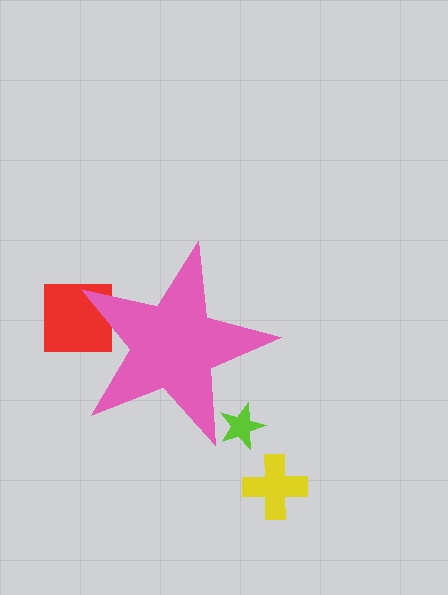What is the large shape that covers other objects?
A pink star.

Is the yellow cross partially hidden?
No, the yellow cross is fully visible.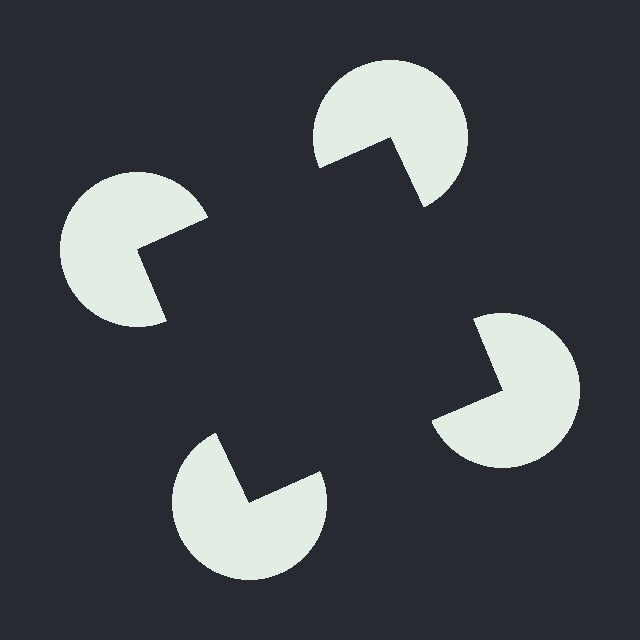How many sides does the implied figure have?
4 sides.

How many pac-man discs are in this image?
There are 4 — one at each vertex of the illusory square.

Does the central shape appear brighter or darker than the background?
It typically appears slightly darker than the background, even though no actual brightness change is drawn.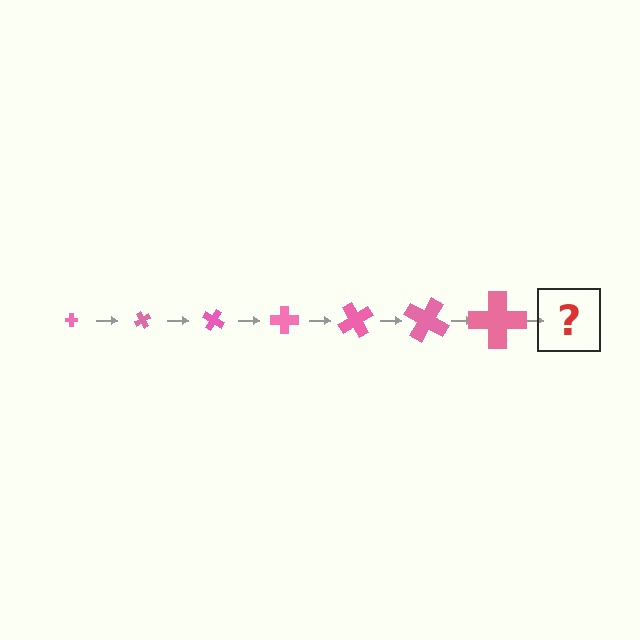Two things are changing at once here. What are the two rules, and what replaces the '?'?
The two rules are that the cross grows larger each step and it rotates 60 degrees each step. The '?' should be a cross, larger than the previous one and rotated 420 degrees from the start.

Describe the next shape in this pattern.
It should be a cross, larger than the previous one and rotated 420 degrees from the start.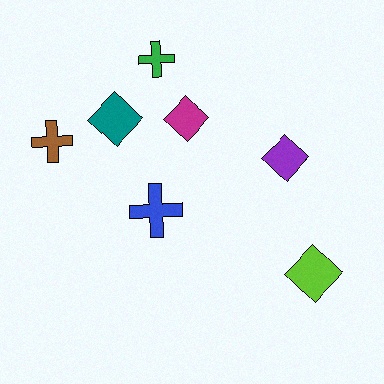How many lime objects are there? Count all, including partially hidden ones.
There is 1 lime object.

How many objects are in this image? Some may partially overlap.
There are 7 objects.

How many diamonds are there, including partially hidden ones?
There are 4 diamonds.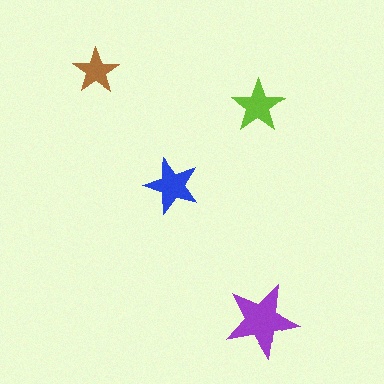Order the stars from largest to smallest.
the purple one, the blue one, the lime one, the brown one.